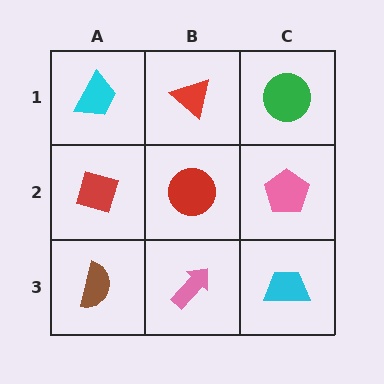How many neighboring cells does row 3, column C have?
2.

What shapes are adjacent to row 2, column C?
A green circle (row 1, column C), a cyan trapezoid (row 3, column C), a red circle (row 2, column B).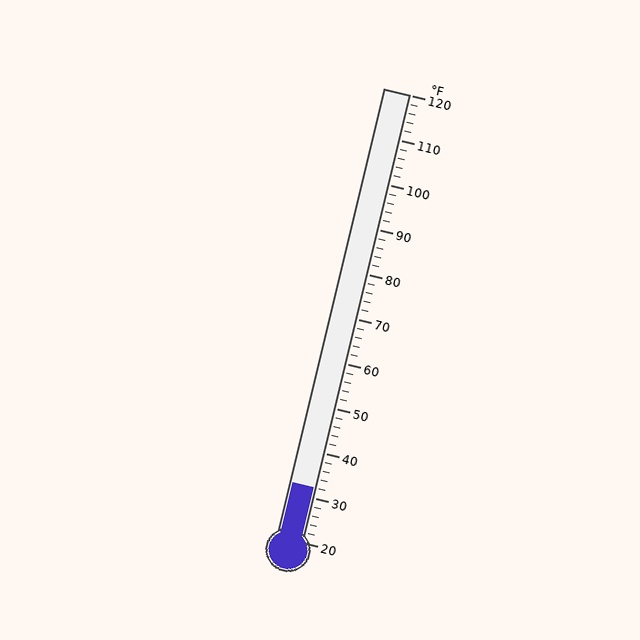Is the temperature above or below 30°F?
The temperature is above 30°F.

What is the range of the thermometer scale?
The thermometer scale ranges from 20°F to 120°F.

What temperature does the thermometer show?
The thermometer shows approximately 32°F.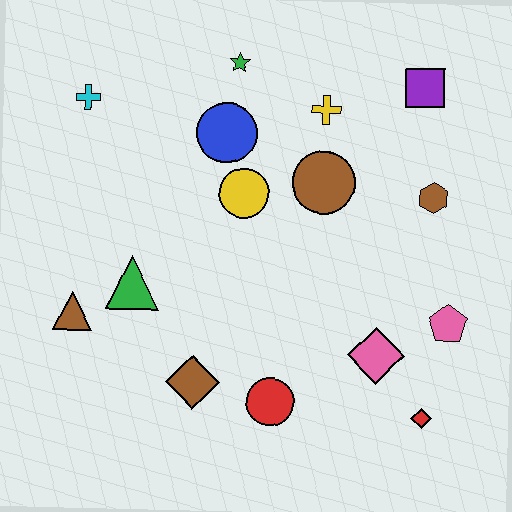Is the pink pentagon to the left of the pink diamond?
No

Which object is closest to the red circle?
The brown diamond is closest to the red circle.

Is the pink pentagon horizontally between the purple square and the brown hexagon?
No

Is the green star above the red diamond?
Yes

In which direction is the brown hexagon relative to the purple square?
The brown hexagon is below the purple square.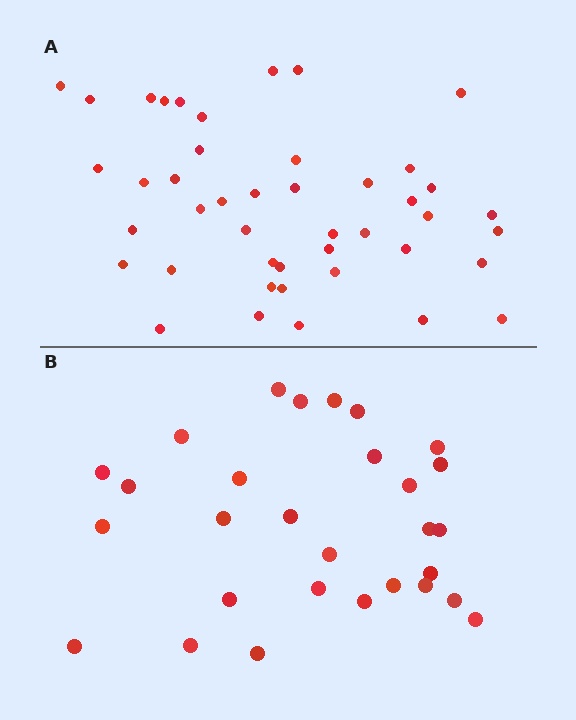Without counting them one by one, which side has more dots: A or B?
Region A (the top region) has more dots.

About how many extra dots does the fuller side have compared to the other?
Region A has approximately 15 more dots than region B.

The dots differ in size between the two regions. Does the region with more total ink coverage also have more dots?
No. Region B has more total ink coverage because its dots are larger, but region A actually contains more individual dots. Total area can be misleading — the number of items is what matters here.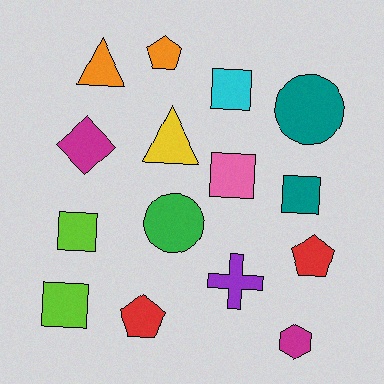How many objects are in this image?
There are 15 objects.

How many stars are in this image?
There are no stars.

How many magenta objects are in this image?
There are 2 magenta objects.